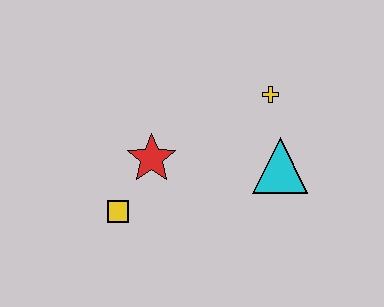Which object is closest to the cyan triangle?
The yellow cross is closest to the cyan triangle.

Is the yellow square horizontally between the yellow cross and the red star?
No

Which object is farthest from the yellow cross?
The yellow square is farthest from the yellow cross.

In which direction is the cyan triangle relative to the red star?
The cyan triangle is to the right of the red star.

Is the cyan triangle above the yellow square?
Yes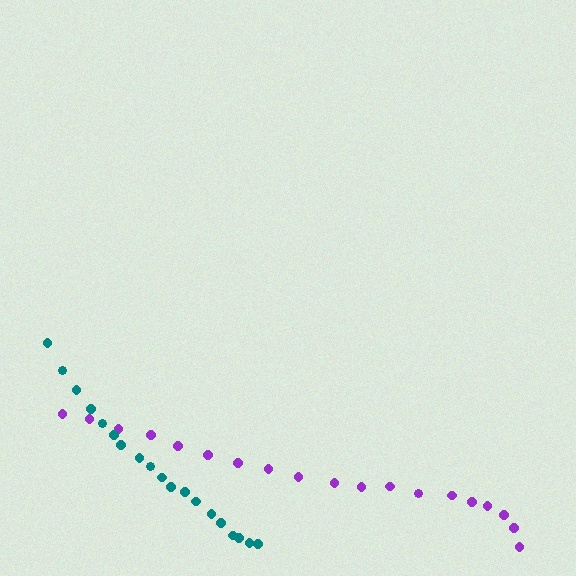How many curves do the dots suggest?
There are 2 distinct paths.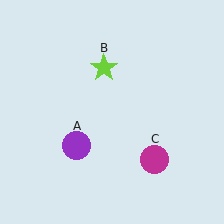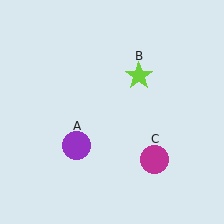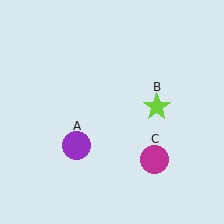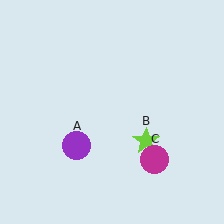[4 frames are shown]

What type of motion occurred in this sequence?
The lime star (object B) rotated clockwise around the center of the scene.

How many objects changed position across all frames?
1 object changed position: lime star (object B).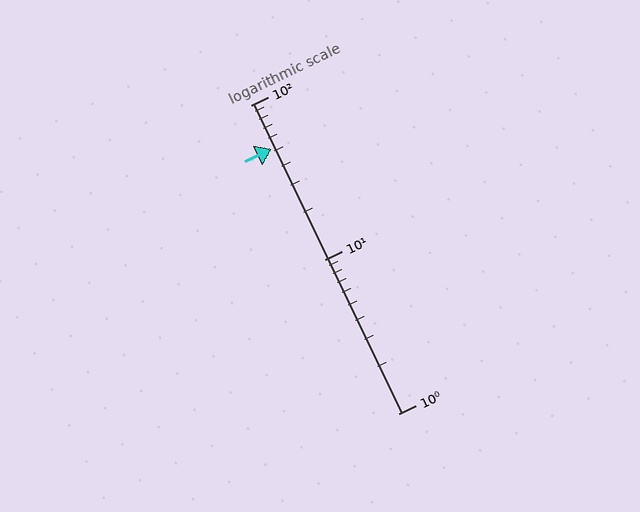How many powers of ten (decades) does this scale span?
The scale spans 2 decades, from 1 to 100.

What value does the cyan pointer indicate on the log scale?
The pointer indicates approximately 52.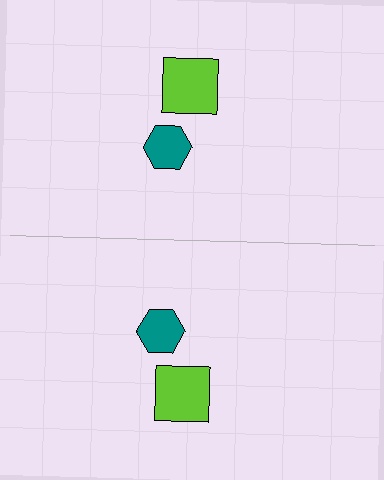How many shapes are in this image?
There are 4 shapes in this image.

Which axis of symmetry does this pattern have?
The pattern has a horizontal axis of symmetry running through the center of the image.